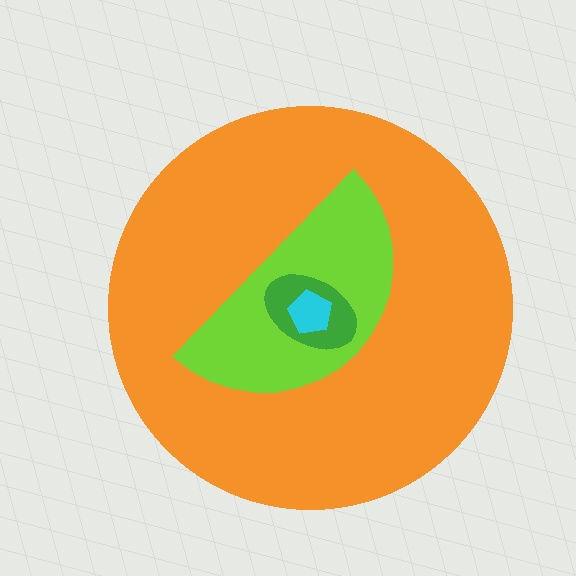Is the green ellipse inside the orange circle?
Yes.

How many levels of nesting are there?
4.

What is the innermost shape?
The cyan pentagon.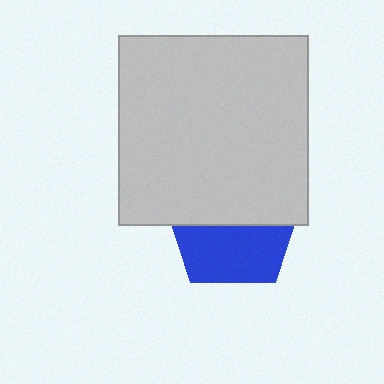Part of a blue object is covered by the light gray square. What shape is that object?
It is a pentagon.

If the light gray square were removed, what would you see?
You would see the complete blue pentagon.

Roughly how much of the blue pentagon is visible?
About half of it is visible (roughly 48%).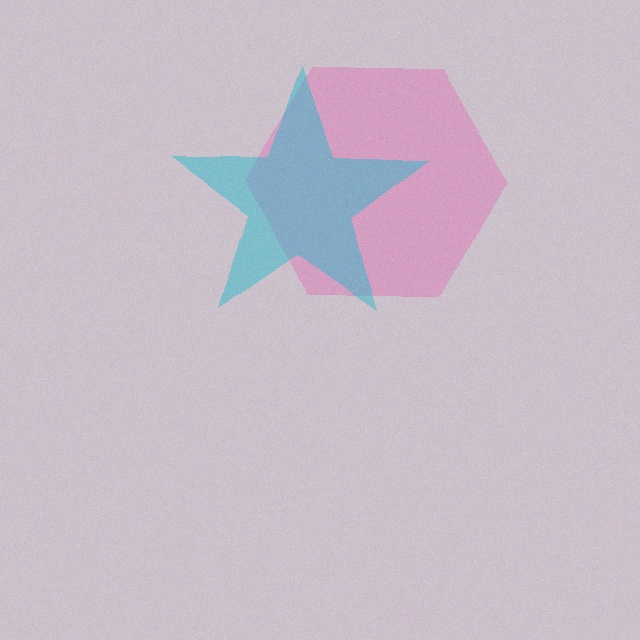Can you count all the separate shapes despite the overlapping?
Yes, there are 2 separate shapes.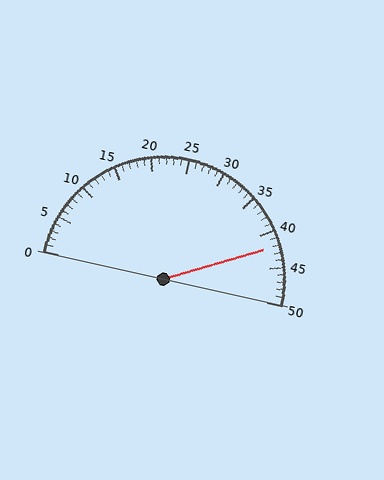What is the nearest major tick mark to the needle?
The nearest major tick mark is 40.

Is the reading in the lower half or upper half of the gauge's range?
The reading is in the upper half of the range (0 to 50).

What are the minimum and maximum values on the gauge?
The gauge ranges from 0 to 50.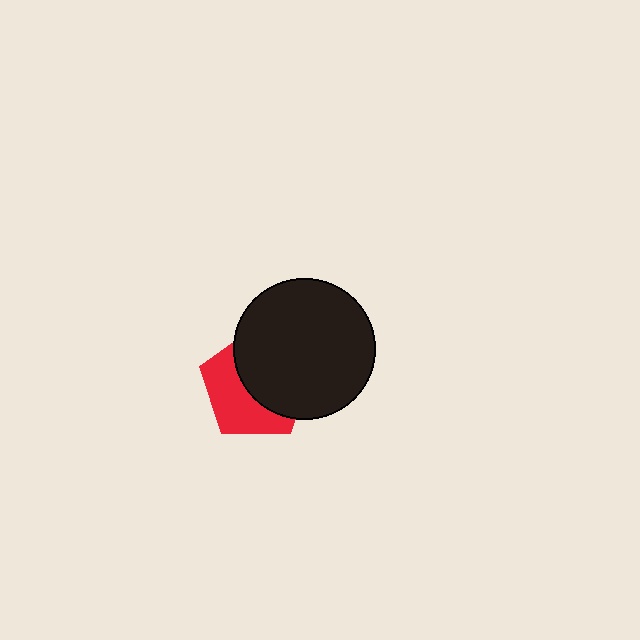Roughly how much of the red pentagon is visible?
About half of it is visible (roughly 46%).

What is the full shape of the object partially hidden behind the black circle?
The partially hidden object is a red pentagon.